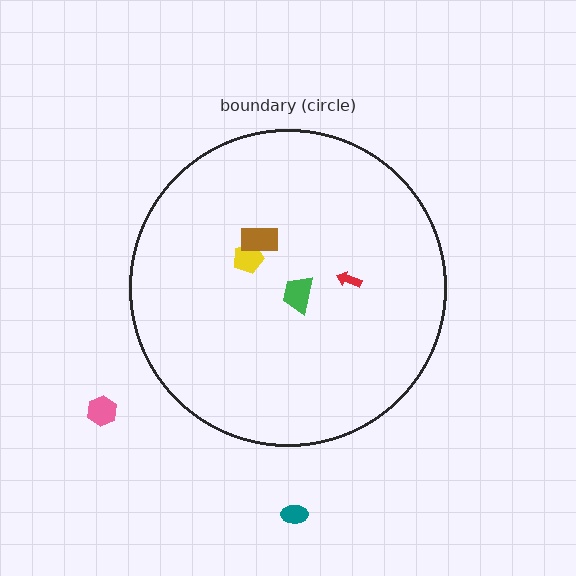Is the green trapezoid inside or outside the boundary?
Inside.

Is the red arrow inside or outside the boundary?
Inside.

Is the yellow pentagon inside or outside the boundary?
Inside.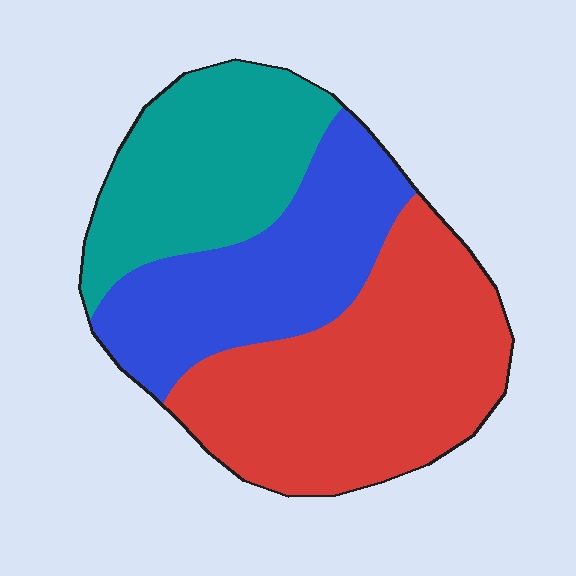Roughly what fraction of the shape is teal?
Teal covers 27% of the shape.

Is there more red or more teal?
Red.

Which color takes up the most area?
Red, at roughly 45%.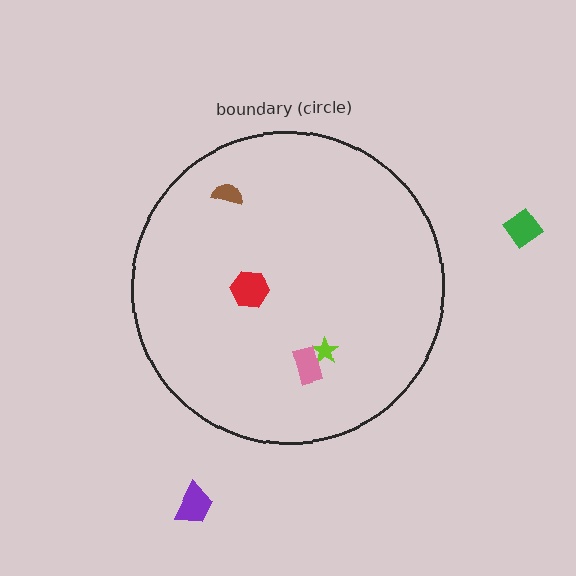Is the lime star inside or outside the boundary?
Inside.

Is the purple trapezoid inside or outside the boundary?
Outside.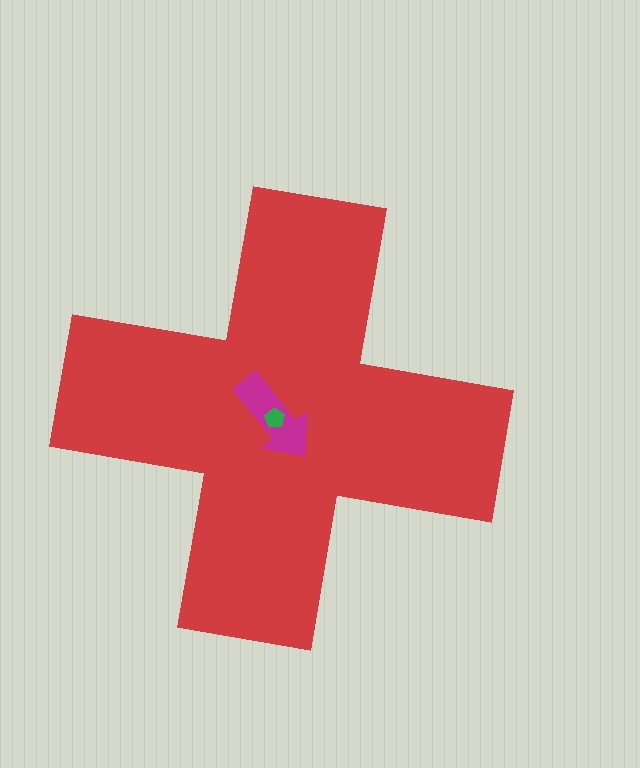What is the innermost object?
The green pentagon.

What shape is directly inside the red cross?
The magenta arrow.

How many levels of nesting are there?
3.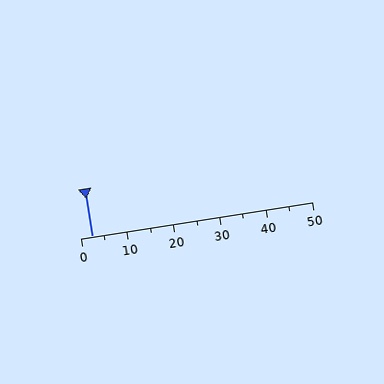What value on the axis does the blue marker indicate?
The marker indicates approximately 2.5.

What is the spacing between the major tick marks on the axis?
The major ticks are spaced 10 apart.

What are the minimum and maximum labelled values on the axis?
The axis runs from 0 to 50.